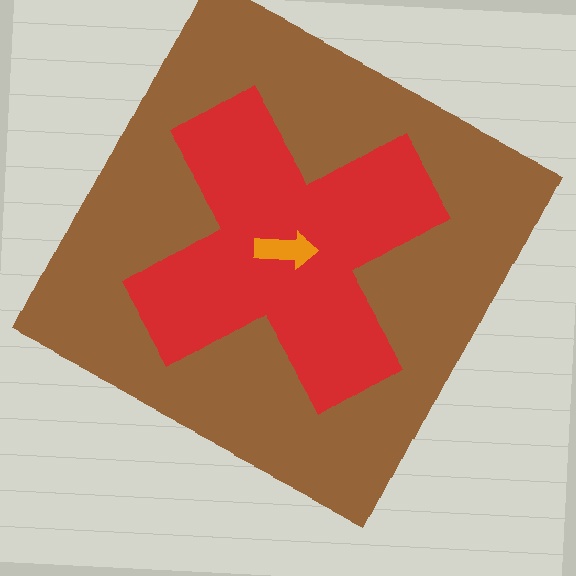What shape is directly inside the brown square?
The red cross.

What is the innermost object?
The orange arrow.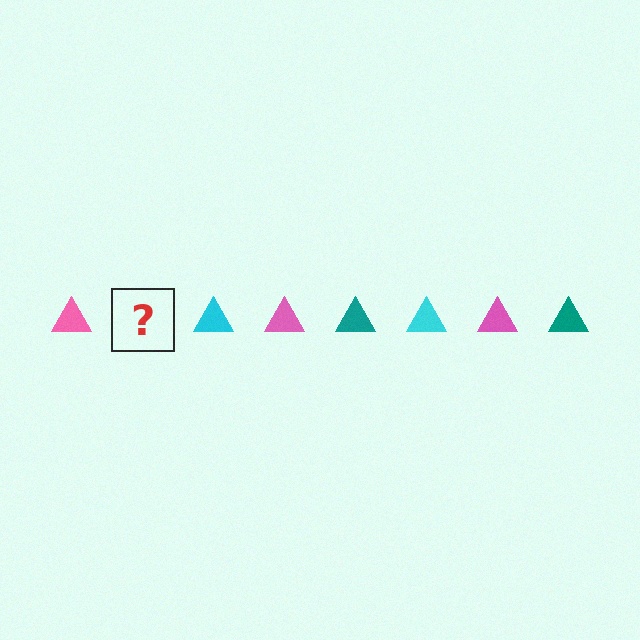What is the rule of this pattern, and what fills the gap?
The rule is that the pattern cycles through pink, teal, cyan triangles. The gap should be filled with a teal triangle.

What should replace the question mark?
The question mark should be replaced with a teal triangle.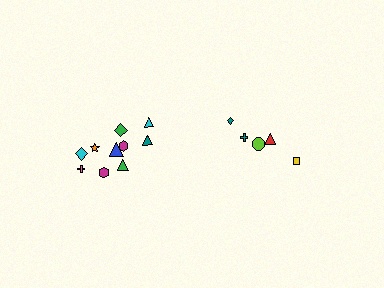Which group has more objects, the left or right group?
The left group.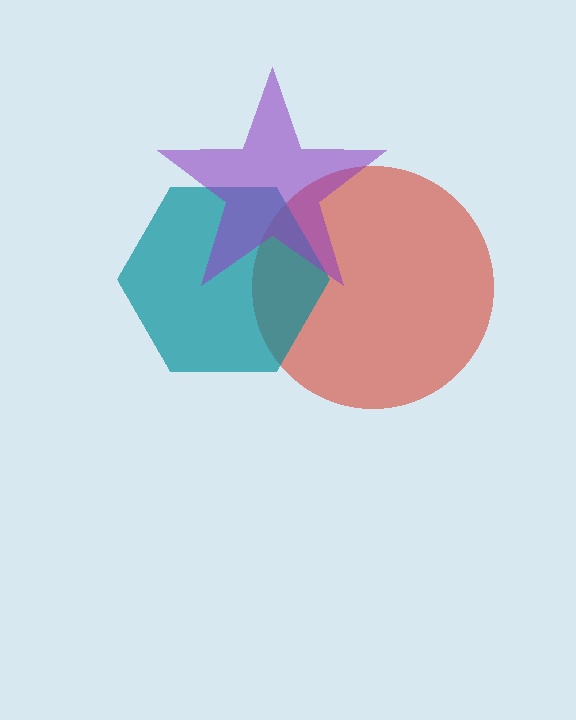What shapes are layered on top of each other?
The layered shapes are: a red circle, a teal hexagon, a purple star.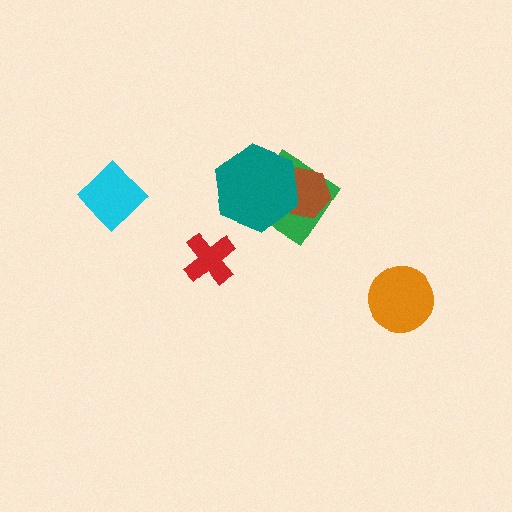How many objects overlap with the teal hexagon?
2 objects overlap with the teal hexagon.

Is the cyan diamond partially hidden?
No, no other shape covers it.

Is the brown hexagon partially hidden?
Yes, it is partially covered by another shape.